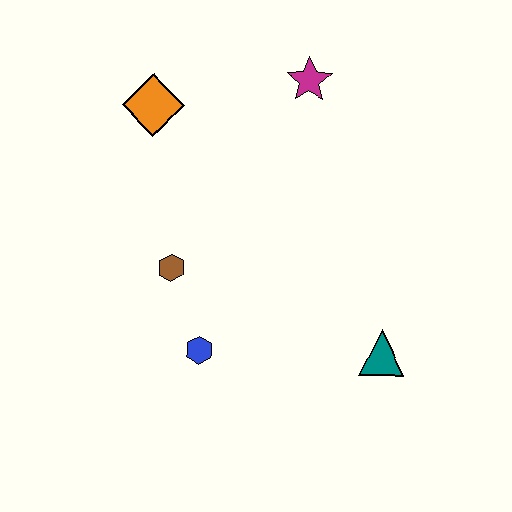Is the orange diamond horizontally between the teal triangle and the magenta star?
No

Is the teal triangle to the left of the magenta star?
No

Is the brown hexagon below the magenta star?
Yes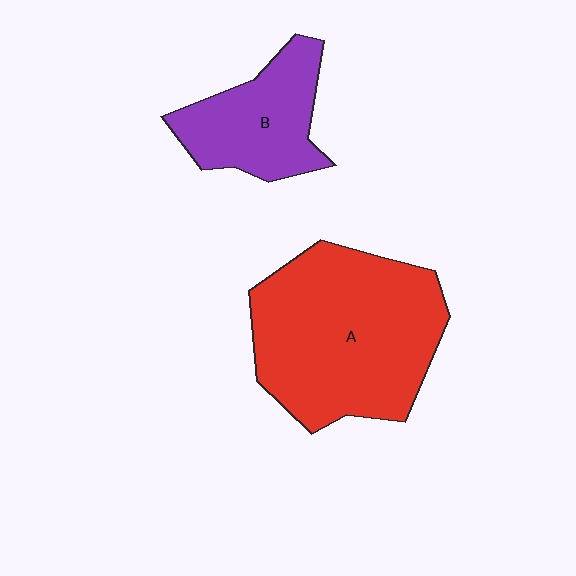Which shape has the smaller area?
Shape B (purple).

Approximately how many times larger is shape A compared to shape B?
Approximately 2.1 times.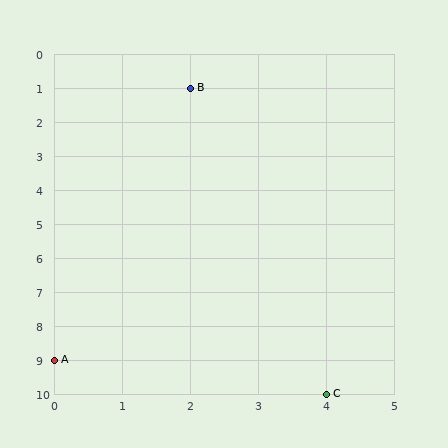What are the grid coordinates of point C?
Point C is at grid coordinates (4, 10).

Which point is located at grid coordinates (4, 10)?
Point C is at (4, 10).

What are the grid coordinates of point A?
Point A is at grid coordinates (0, 9).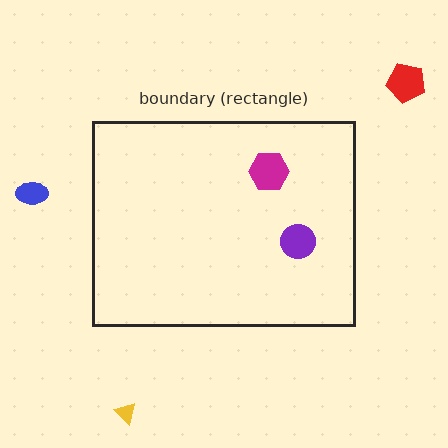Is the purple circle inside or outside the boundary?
Inside.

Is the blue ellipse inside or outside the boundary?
Outside.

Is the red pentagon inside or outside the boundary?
Outside.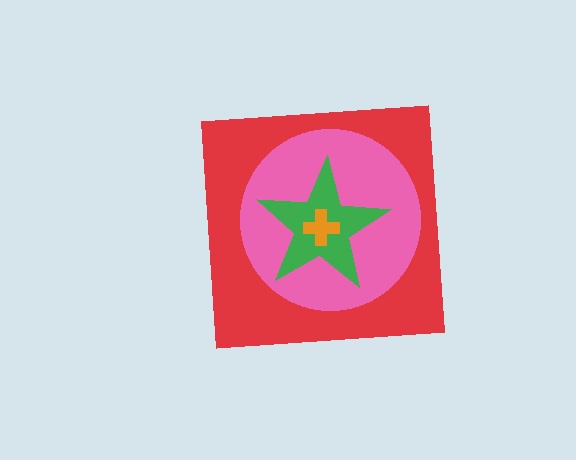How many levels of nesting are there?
4.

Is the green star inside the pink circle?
Yes.